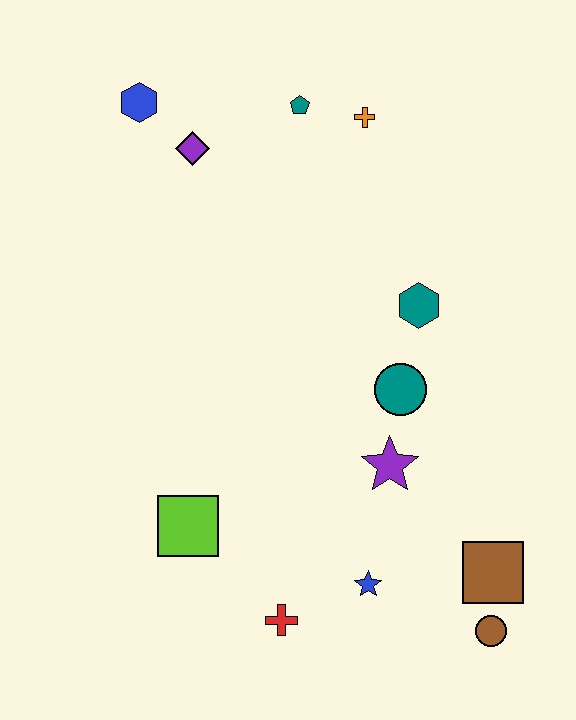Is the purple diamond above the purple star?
Yes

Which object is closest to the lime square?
The red cross is closest to the lime square.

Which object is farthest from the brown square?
The blue hexagon is farthest from the brown square.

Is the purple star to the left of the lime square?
No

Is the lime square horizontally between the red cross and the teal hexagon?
No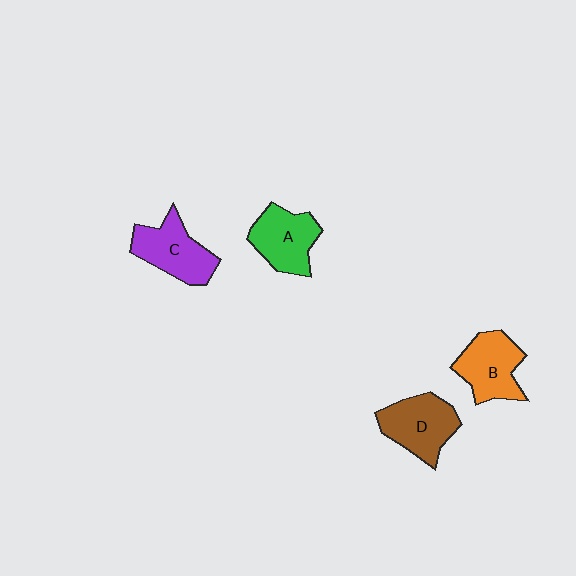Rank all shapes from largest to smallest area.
From largest to smallest: D (brown), C (purple), B (orange), A (green).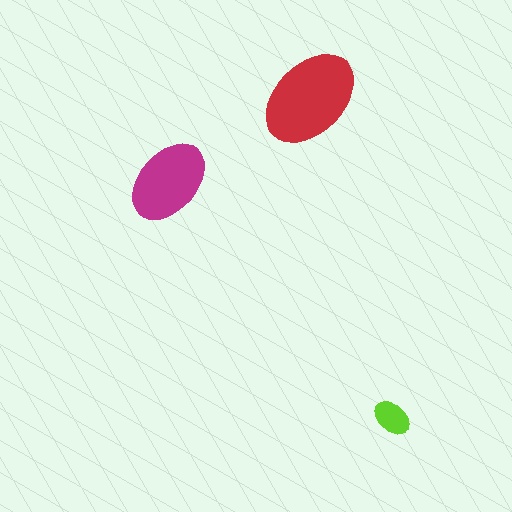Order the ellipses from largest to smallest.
the red one, the magenta one, the lime one.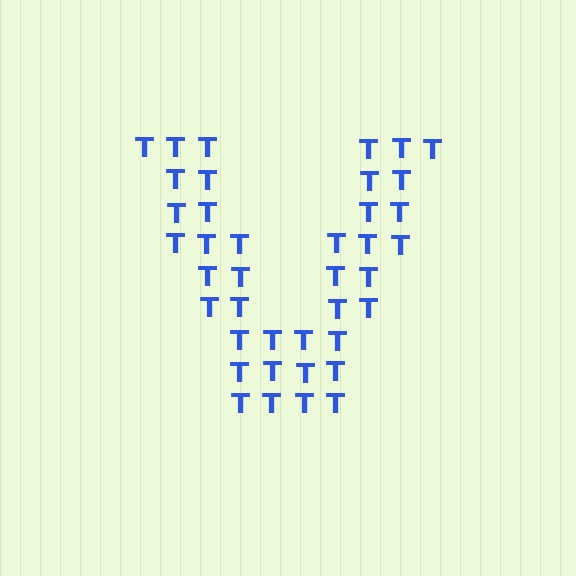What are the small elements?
The small elements are letter T's.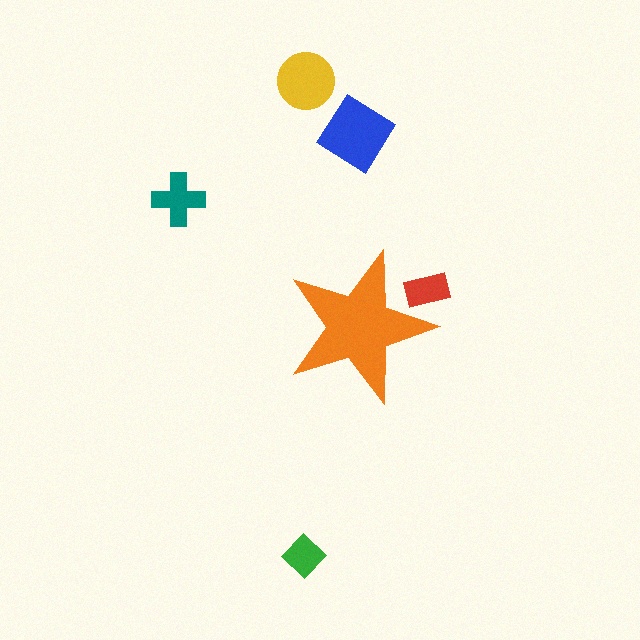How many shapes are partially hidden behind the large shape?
1 shape is partially hidden.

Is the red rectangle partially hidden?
Yes, the red rectangle is partially hidden behind the orange star.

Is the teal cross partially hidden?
No, the teal cross is fully visible.